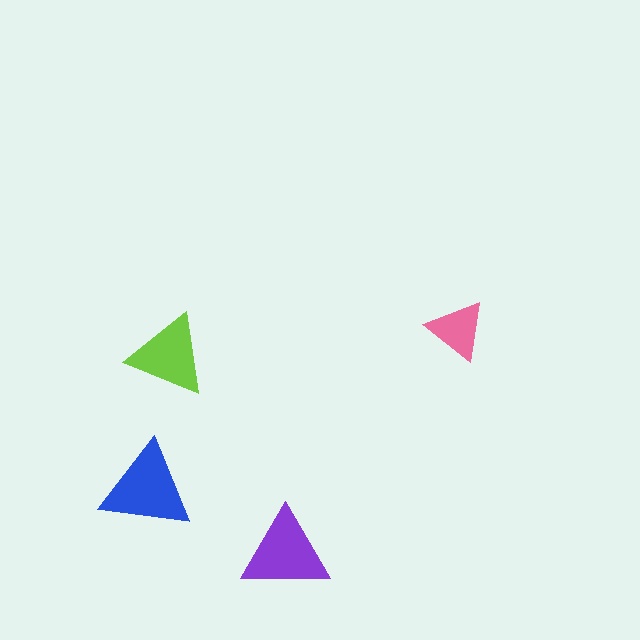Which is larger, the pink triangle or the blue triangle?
The blue one.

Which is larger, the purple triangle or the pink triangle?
The purple one.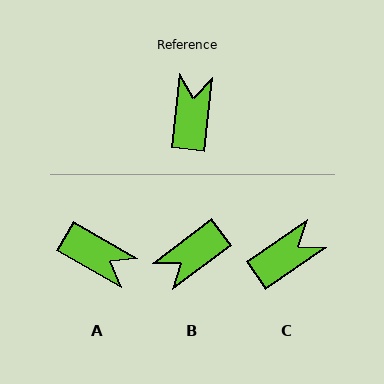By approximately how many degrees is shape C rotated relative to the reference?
Approximately 49 degrees clockwise.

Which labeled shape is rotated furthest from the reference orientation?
B, about 133 degrees away.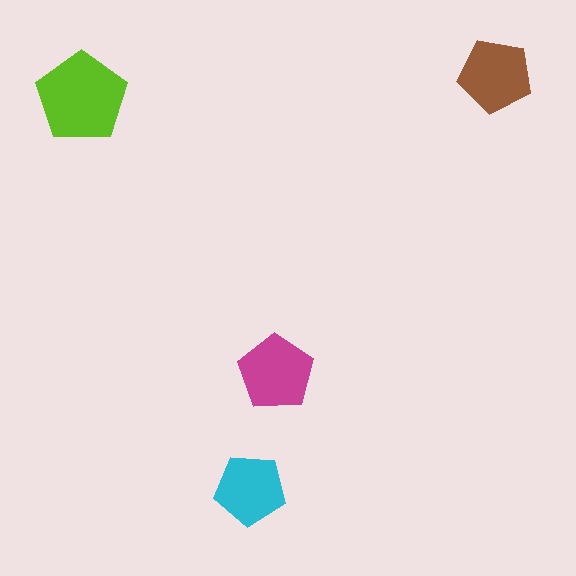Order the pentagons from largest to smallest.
the lime one, the magenta one, the brown one, the cyan one.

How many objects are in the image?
There are 4 objects in the image.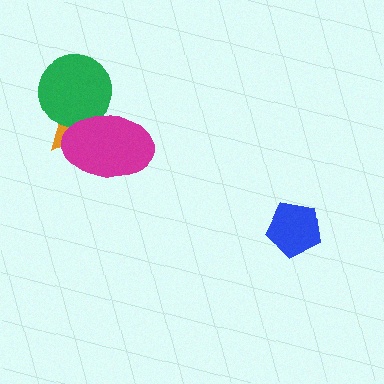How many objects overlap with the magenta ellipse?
2 objects overlap with the magenta ellipse.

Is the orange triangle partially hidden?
Yes, it is partially covered by another shape.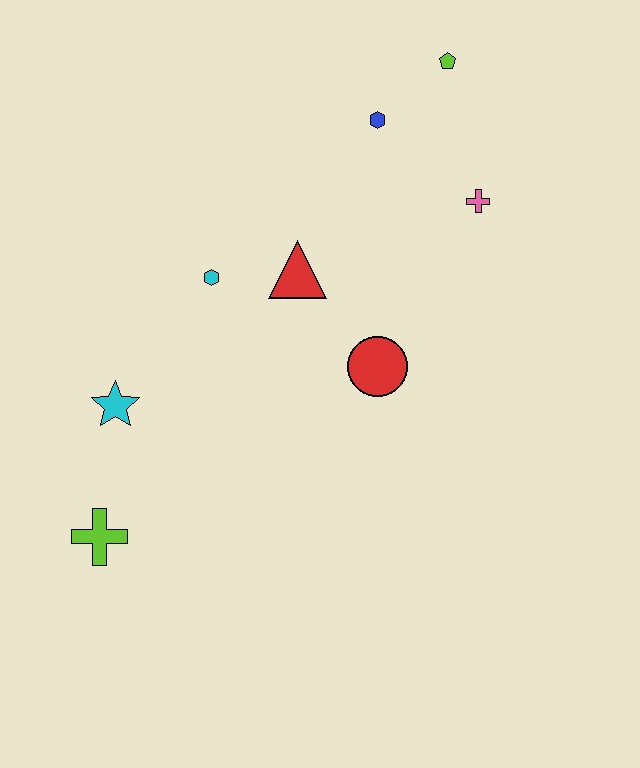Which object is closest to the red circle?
The red triangle is closest to the red circle.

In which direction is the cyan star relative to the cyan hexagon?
The cyan star is below the cyan hexagon.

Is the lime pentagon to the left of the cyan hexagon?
No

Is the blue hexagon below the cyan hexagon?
No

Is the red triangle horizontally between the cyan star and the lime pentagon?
Yes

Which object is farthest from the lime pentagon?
The lime cross is farthest from the lime pentagon.